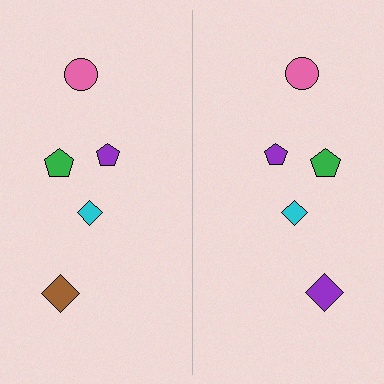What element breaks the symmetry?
The purple diamond on the right side breaks the symmetry — its mirror counterpart is brown.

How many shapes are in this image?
There are 10 shapes in this image.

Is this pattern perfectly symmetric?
No, the pattern is not perfectly symmetric. The purple diamond on the right side breaks the symmetry — its mirror counterpart is brown.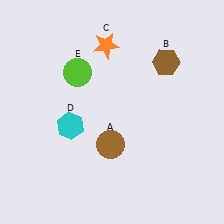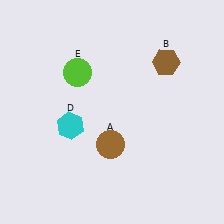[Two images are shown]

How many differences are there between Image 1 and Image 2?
There is 1 difference between the two images.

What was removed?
The orange star (C) was removed in Image 2.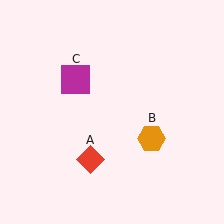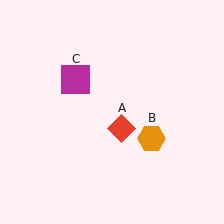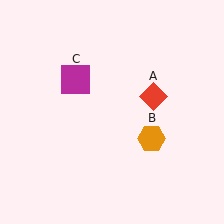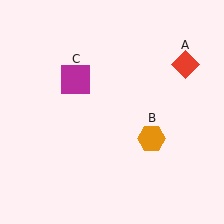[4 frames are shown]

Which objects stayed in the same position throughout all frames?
Orange hexagon (object B) and magenta square (object C) remained stationary.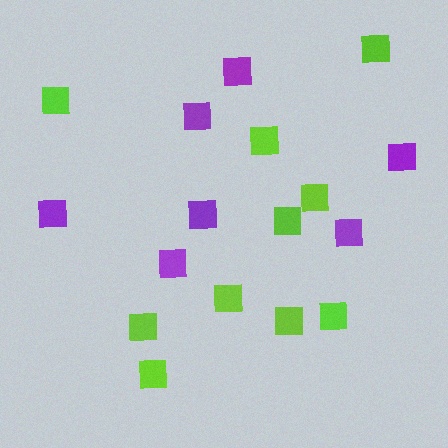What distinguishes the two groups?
There are 2 groups: one group of lime squares (10) and one group of purple squares (7).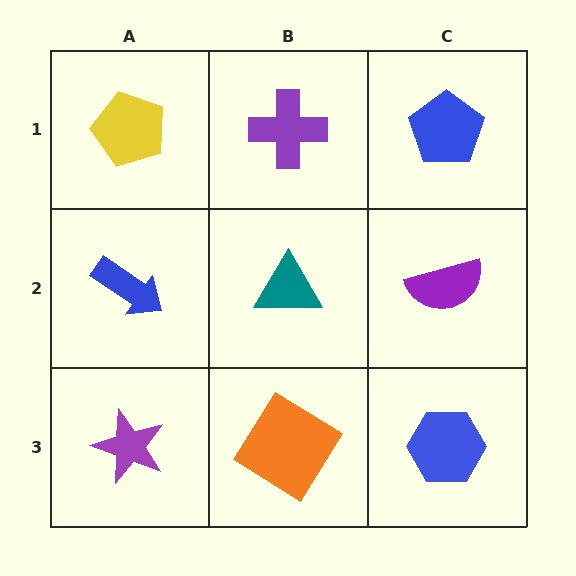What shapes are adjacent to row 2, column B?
A purple cross (row 1, column B), an orange diamond (row 3, column B), a blue arrow (row 2, column A), a purple semicircle (row 2, column C).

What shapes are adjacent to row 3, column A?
A blue arrow (row 2, column A), an orange diamond (row 3, column B).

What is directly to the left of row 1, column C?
A purple cross.